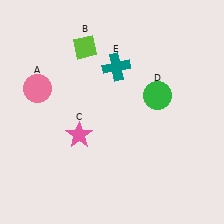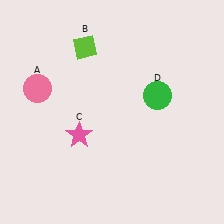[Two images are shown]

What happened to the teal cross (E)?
The teal cross (E) was removed in Image 2. It was in the top-right area of Image 1.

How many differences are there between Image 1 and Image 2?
There is 1 difference between the two images.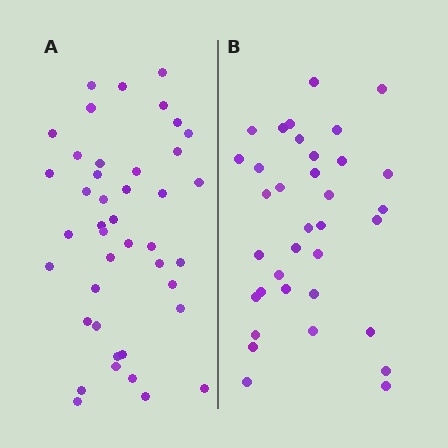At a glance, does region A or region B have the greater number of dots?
Region A (the left region) has more dots.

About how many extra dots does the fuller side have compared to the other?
Region A has roughly 8 or so more dots than region B.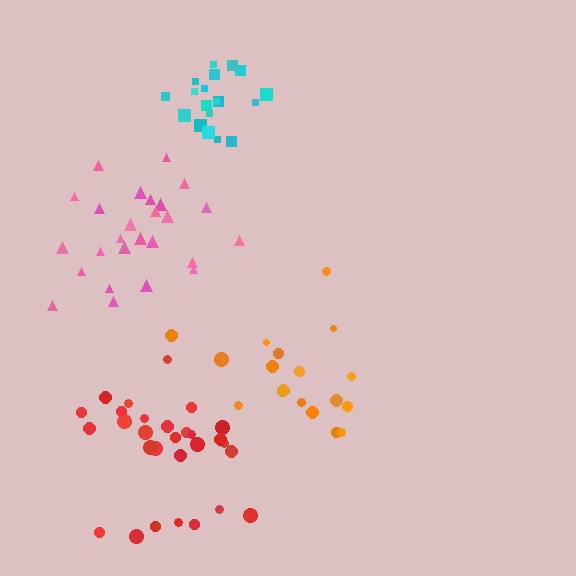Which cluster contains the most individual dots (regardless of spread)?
Red (29).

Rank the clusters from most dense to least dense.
cyan, red, pink, orange.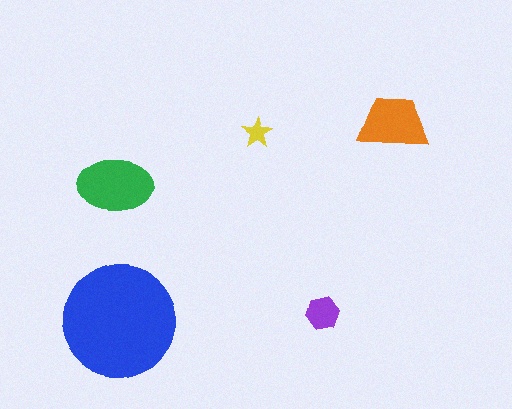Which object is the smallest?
The yellow star.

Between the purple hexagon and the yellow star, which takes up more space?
The purple hexagon.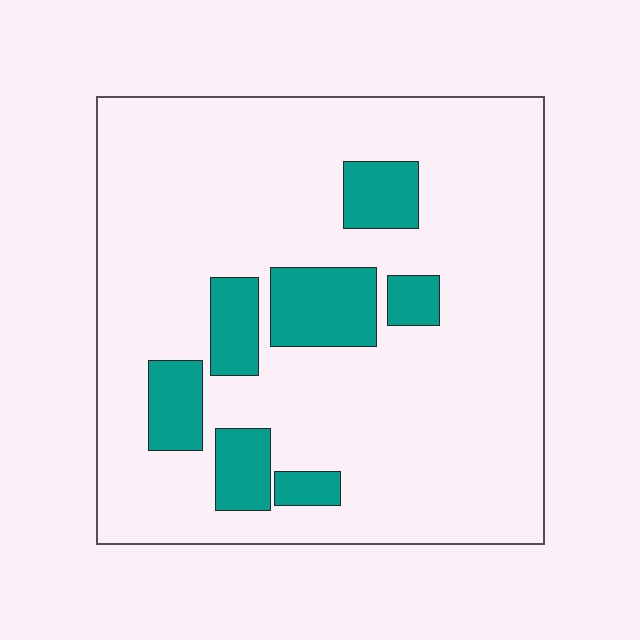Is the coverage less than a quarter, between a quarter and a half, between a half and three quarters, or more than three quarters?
Less than a quarter.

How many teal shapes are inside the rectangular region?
7.